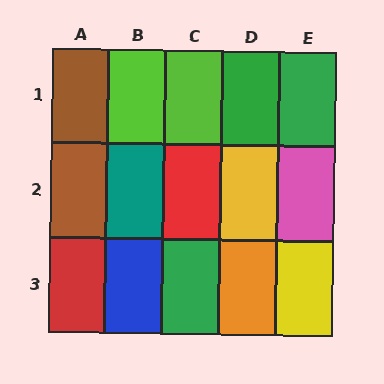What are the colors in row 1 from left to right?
Brown, lime, lime, green, green.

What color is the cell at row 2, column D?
Yellow.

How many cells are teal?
1 cell is teal.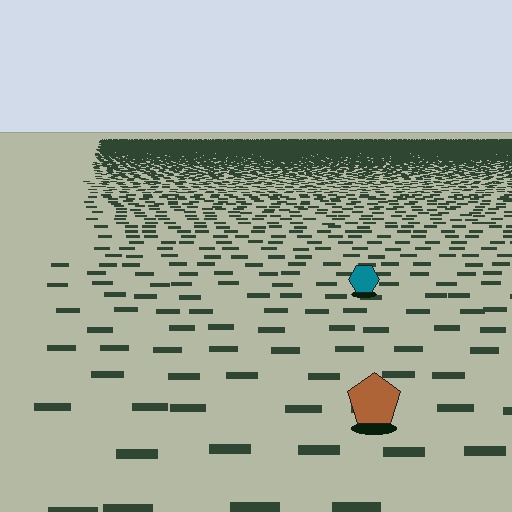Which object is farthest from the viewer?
The teal hexagon is farthest from the viewer. It appears smaller and the ground texture around it is denser.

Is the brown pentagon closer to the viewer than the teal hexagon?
Yes. The brown pentagon is closer — you can tell from the texture gradient: the ground texture is coarser near it.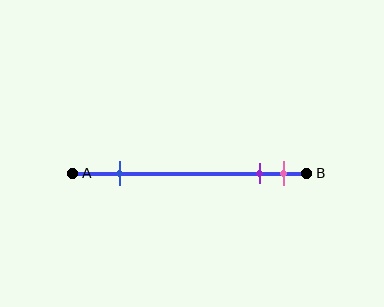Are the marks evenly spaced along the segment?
No, the marks are not evenly spaced.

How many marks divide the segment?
There are 3 marks dividing the segment.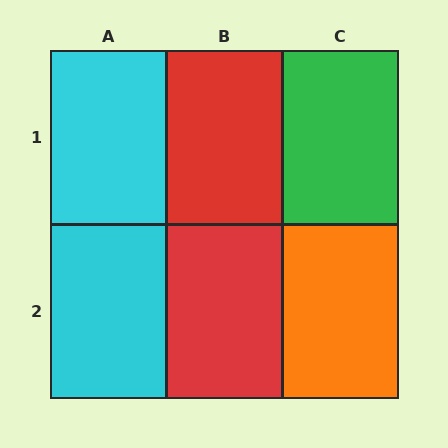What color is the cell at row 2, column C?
Orange.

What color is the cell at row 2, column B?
Red.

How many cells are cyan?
2 cells are cyan.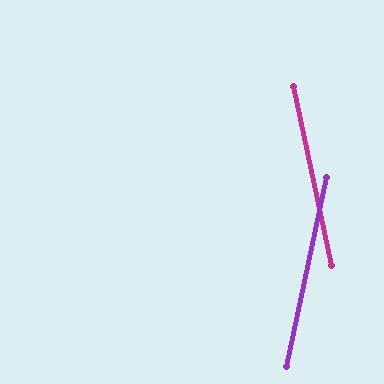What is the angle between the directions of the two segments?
Approximately 24 degrees.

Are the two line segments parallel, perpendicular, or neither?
Neither parallel nor perpendicular — they differ by about 24°.